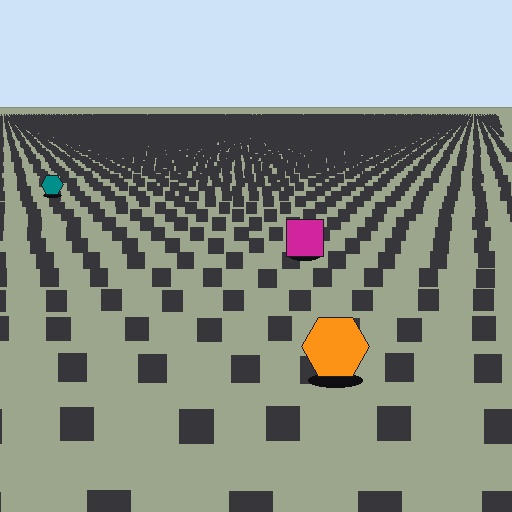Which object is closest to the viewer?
The orange hexagon is closest. The texture marks near it are larger and more spread out.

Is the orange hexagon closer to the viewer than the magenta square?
Yes. The orange hexagon is closer — you can tell from the texture gradient: the ground texture is coarser near it.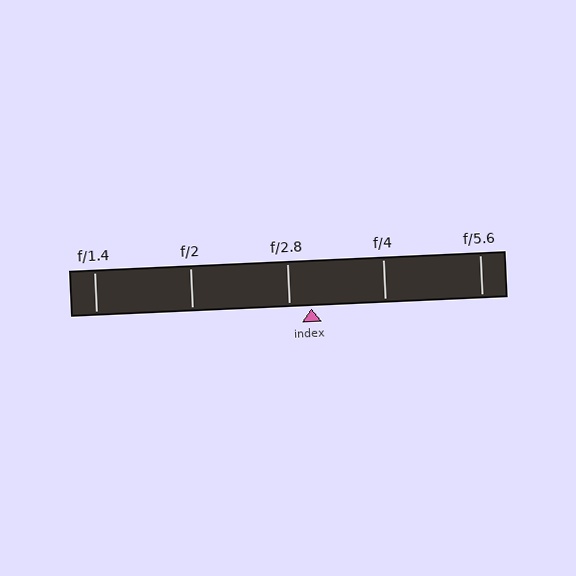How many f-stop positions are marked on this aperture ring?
There are 5 f-stop positions marked.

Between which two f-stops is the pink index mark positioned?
The index mark is between f/2.8 and f/4.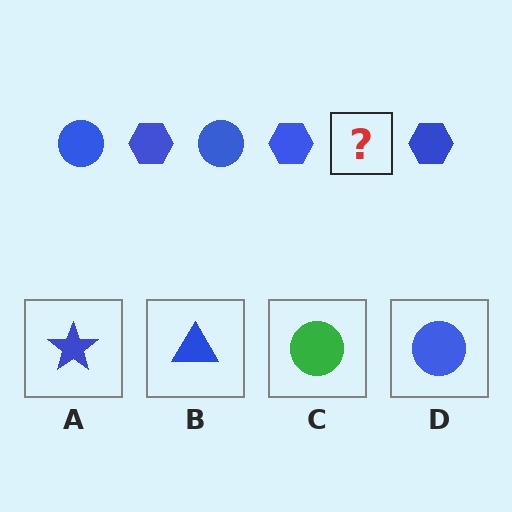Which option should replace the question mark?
Option D.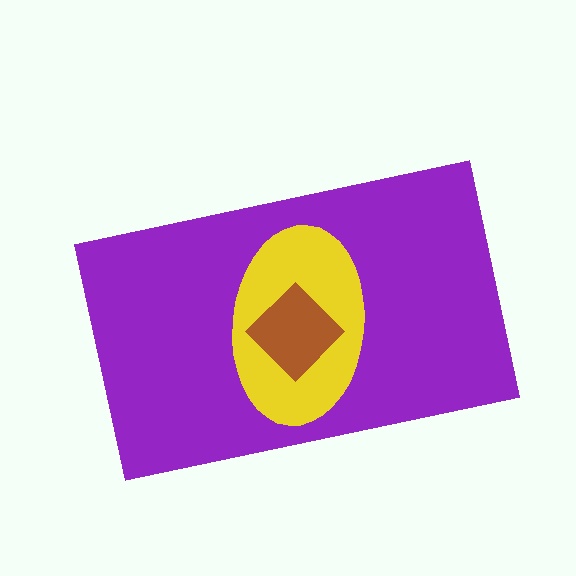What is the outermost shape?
The purple rectangle.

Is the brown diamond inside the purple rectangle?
Yes.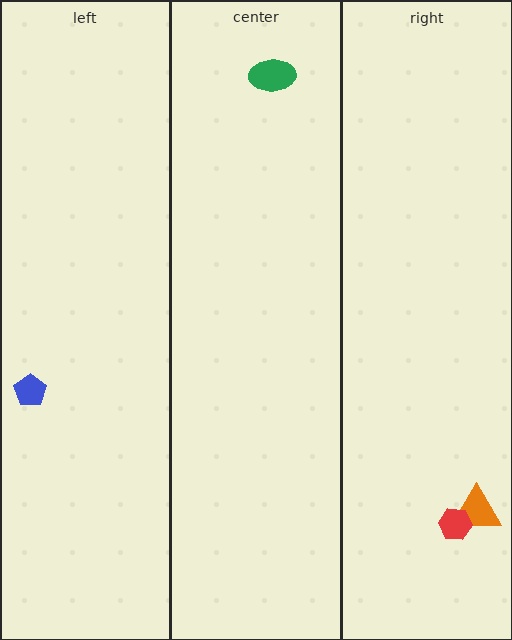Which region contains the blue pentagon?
The left region.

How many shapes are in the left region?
1.